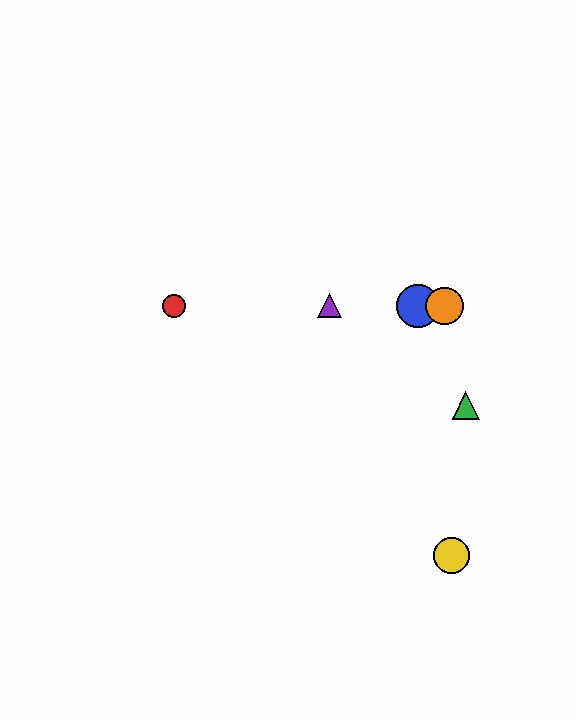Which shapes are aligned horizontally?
The red circle, the blue circle, the purple triangle, the orange circle are aligned horizontally.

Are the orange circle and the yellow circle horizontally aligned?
No, the orange circle is at y≈306 and the yellow circle is at y≈556.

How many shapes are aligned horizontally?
4 shapes (the red circle, the blue circle, the purple triangle, the orange circle) are aligned horizontally.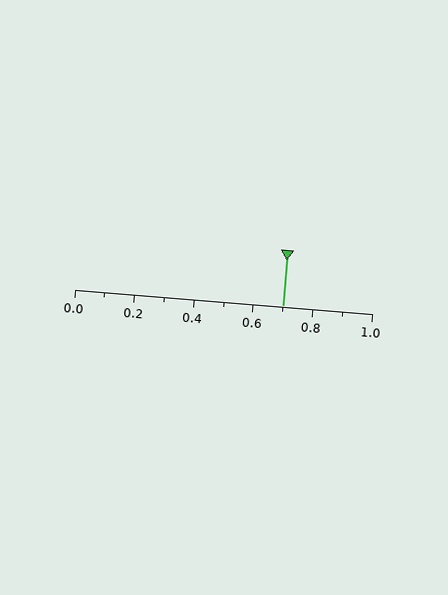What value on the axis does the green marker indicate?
The marker indicates approximately 0.7.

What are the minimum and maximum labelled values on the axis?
The axis runs from 0.0 to 1.0.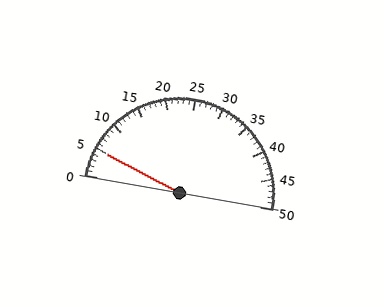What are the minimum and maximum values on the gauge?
The gauge ranges from 0 to 50.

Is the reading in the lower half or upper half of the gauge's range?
The reading is in the lower half of the range (0 to 50).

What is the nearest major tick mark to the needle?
The nearest major tick mark is 5.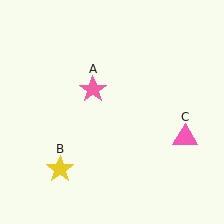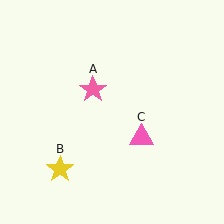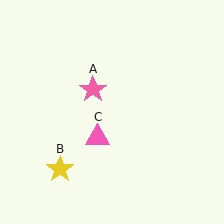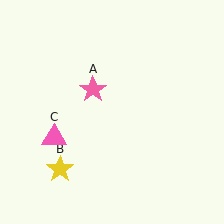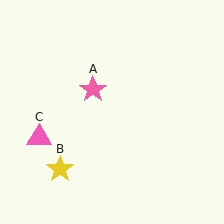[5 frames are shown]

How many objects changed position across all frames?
1 object changed position: pink triangle (object C).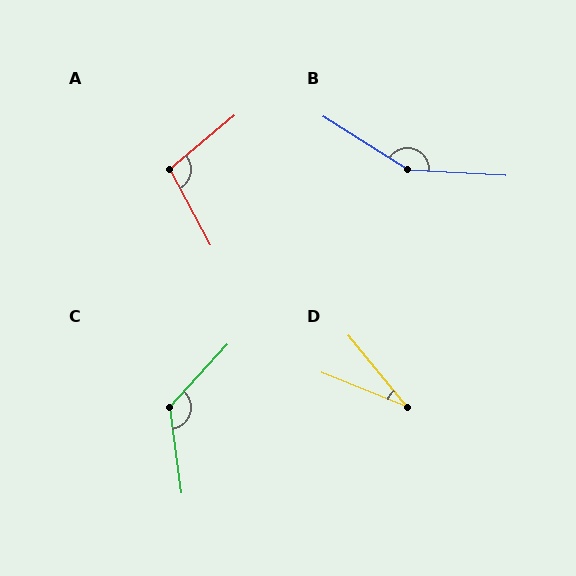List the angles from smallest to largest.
D (29°), A (102°), C (130°), B (151°).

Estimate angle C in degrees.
Approximately 130 degrees.